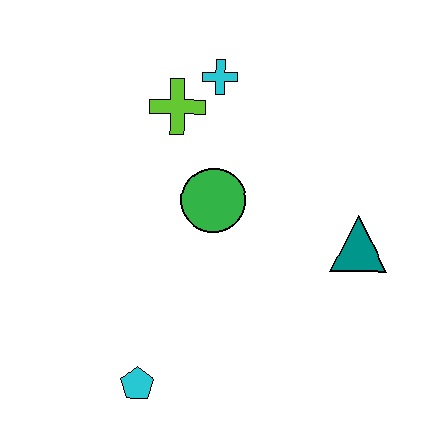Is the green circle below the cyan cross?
Yes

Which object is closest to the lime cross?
The cyan cross is closest to the lime cross.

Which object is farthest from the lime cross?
The cyan pentagon is farthest from the lime cross.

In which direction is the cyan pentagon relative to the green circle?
The cyan pentagon is below the green circle.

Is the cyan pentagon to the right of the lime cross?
No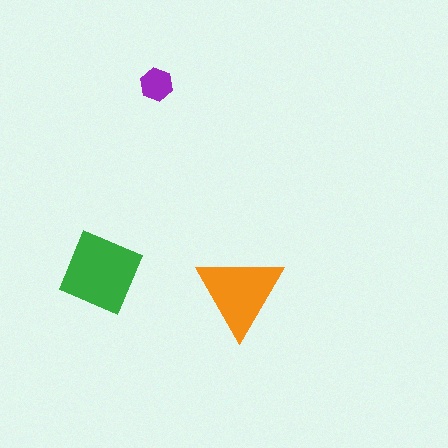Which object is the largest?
The green diamond.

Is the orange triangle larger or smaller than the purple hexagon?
Larger.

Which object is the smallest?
The purple hexagon.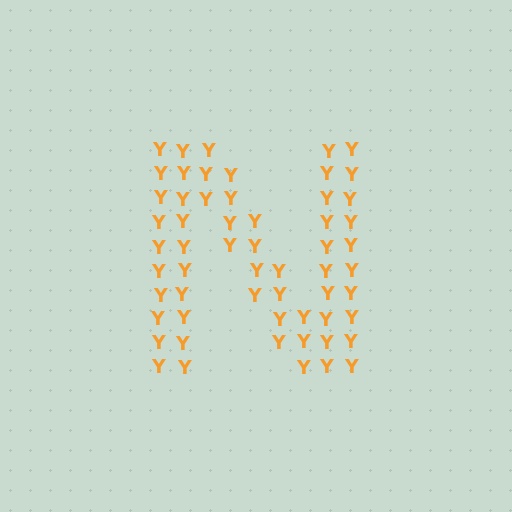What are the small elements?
The small elements are letter Y's.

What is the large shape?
The large shape is the letter N.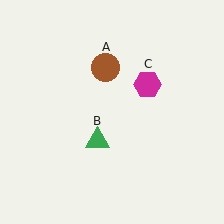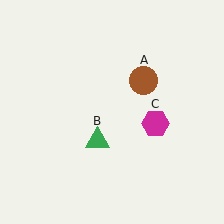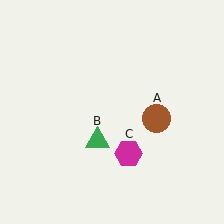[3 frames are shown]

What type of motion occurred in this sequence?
The brown circle (object A), magenta hexagon (object C) rotated clockwise around the center of the scene.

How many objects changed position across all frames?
2 objects changed position: brown circle (object A), magenta hexagon (object C).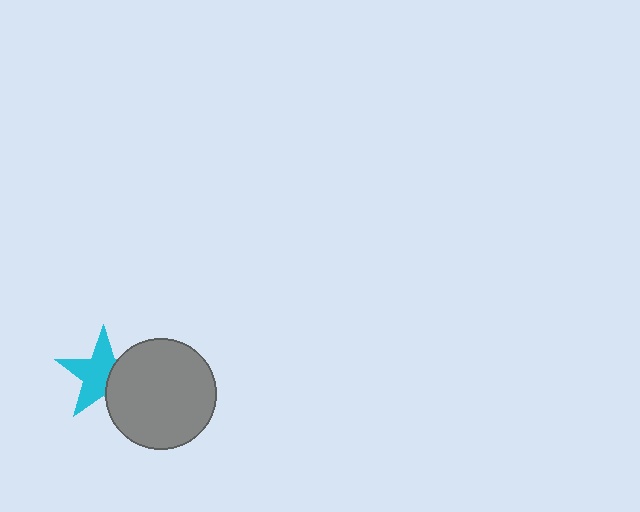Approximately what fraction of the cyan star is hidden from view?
Roughly 36% of the cyan star is hidden behind the gray circle.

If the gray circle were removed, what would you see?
You would see the complete cyan star.